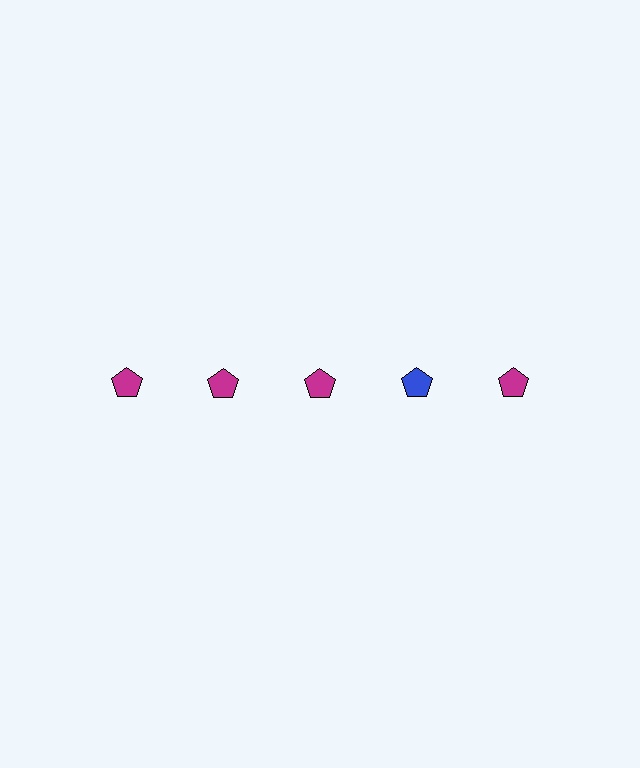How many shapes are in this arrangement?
There are 5 shapes arranged in a grid pattern.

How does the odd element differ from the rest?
It has a different color: blue instead of magenta.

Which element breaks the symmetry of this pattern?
The blue pentagon in the top row, second from right column breaks the symmetry. All other shapes are magenta pentagons.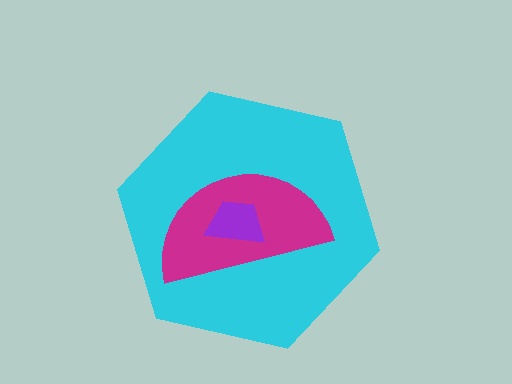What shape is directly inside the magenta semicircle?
The purple trapezoid.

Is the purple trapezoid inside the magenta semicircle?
Yes.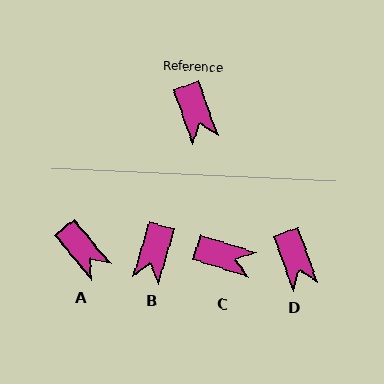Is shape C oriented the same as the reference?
No, it is off by about 53 degrees.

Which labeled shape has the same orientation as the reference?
D.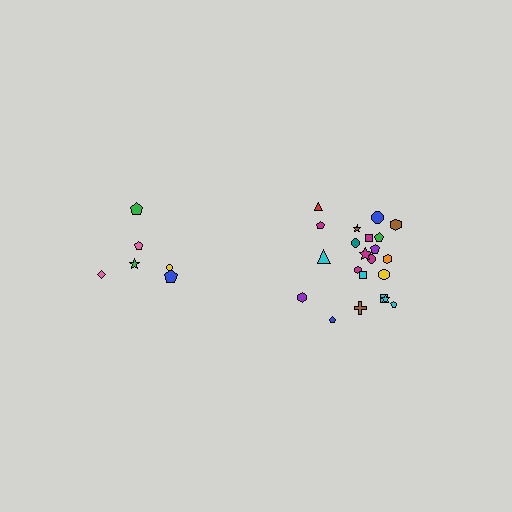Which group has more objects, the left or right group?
The right group.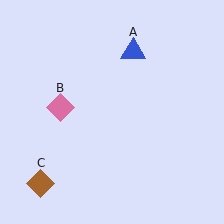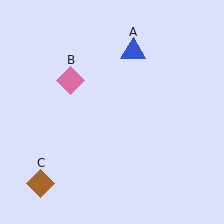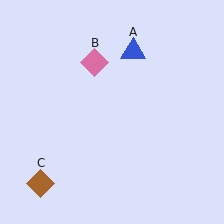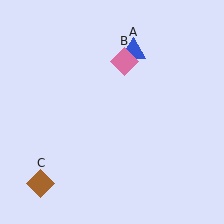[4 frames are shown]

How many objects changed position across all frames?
1 object changed position: pink diamond (object B).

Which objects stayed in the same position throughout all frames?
Blue triangle (object A) and brown diamond (object C) remained stationary.